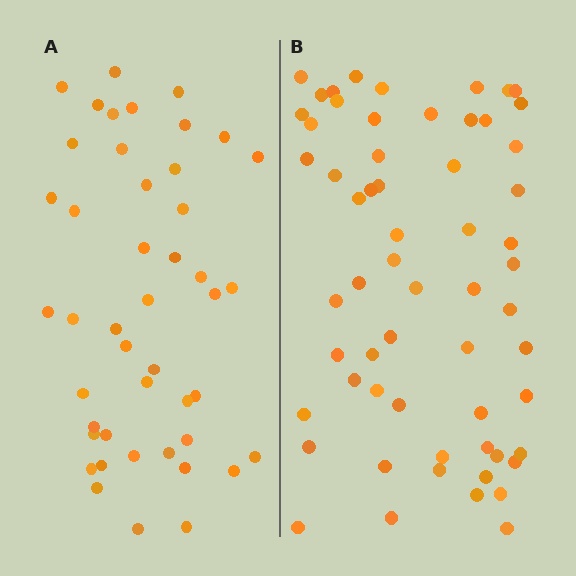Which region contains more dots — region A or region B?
Region B (the right region) has more dots.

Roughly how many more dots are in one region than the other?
Region B has approximately 15 more dots than region A.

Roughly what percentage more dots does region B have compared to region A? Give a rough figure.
About 35% more.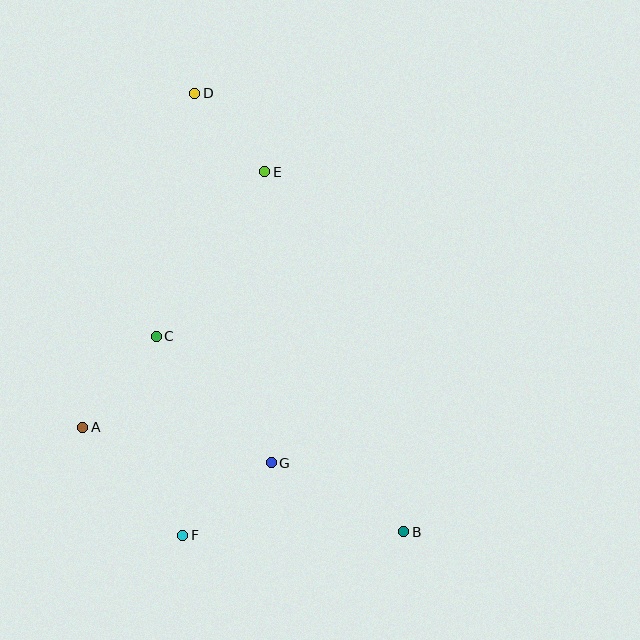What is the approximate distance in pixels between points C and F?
The distance between C and F is approximately 201 pixels.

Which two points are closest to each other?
Points D and E are closest to each other.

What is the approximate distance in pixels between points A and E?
The distance between A and E is approximately 313 pixels.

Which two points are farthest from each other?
Points B and D are farthest from each other.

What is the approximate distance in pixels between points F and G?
The distance between F and G is approximately 114 pixels.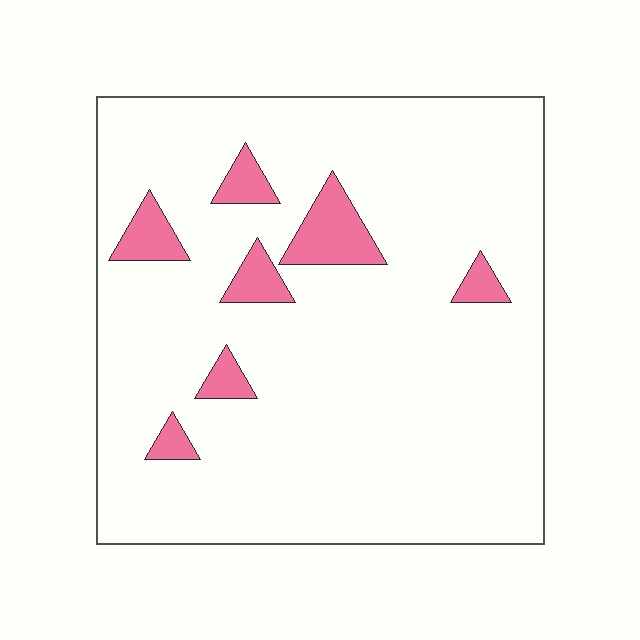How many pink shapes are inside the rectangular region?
7.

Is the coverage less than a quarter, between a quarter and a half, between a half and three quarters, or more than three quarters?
Less than a quarter.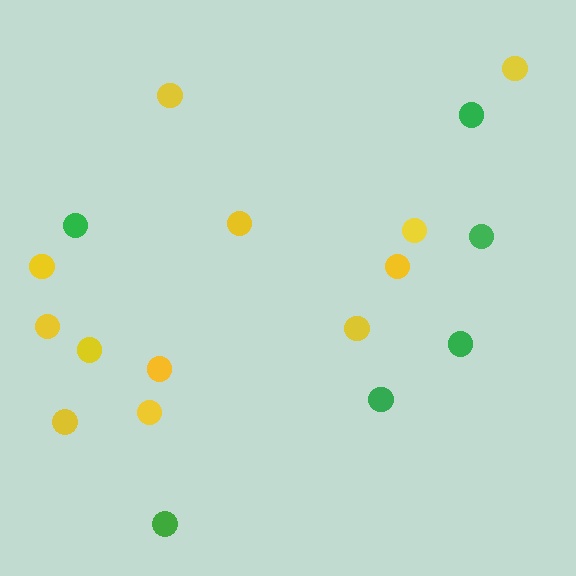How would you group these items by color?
There are 2 groups: one group of green circles (6) and one group of yellow circles (12).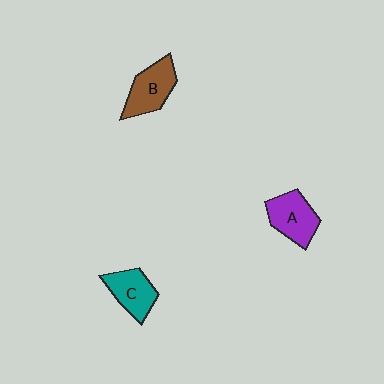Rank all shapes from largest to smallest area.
From largest to smallest: B (brown), A (purple), C (teal).